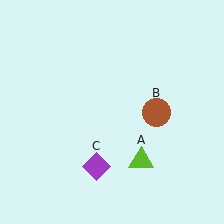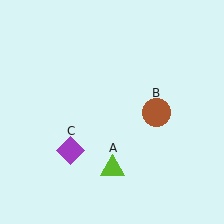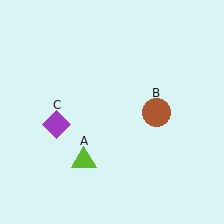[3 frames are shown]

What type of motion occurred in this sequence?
The lime triangle (object A), purple diamond (object C) rotated clockwise around the center of the scene.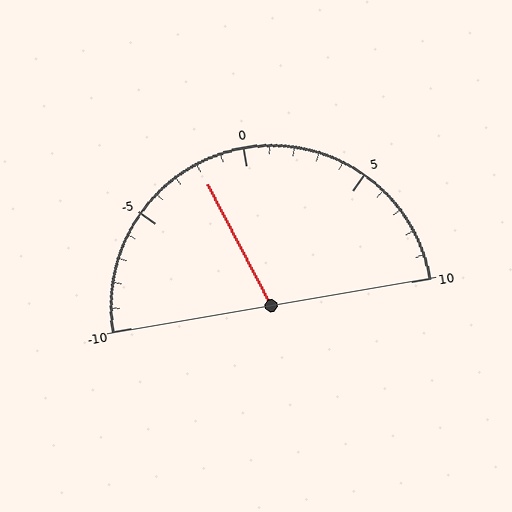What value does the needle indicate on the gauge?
The needle indicates approximately -2.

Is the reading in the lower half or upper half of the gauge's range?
The reading is in the lower half of the range (-10 to 10).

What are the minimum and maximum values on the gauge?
The gauge ranges from -10 to 10.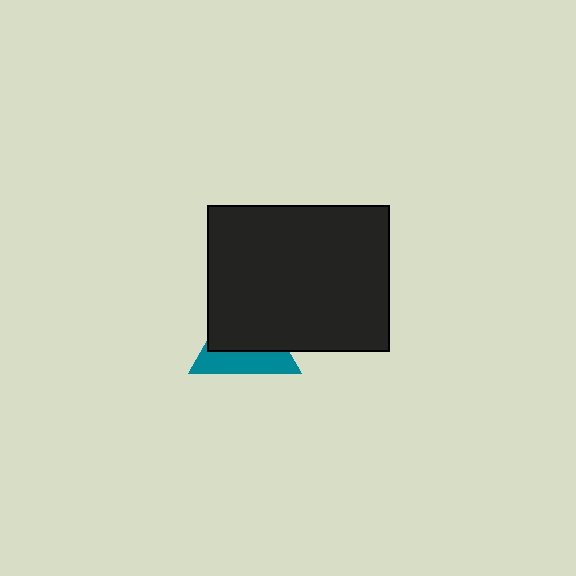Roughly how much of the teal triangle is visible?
A small part of it is visible (roughly 40%).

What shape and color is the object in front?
The object in front is a black rectangle.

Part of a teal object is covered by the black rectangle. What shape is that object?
It is a triangle.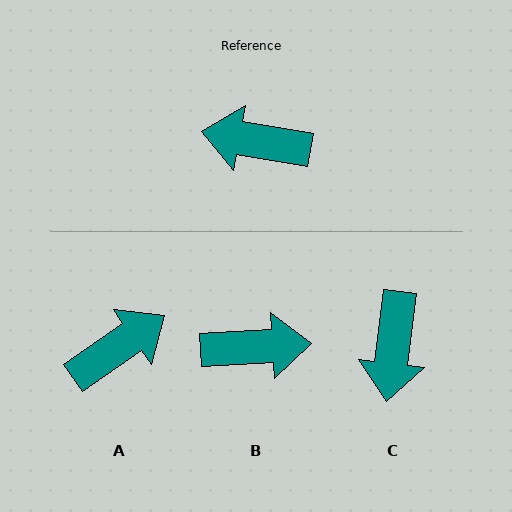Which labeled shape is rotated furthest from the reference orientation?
B, about 167 degrees away.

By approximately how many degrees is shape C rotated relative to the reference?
Approximately 93 degrees counter-clockwise.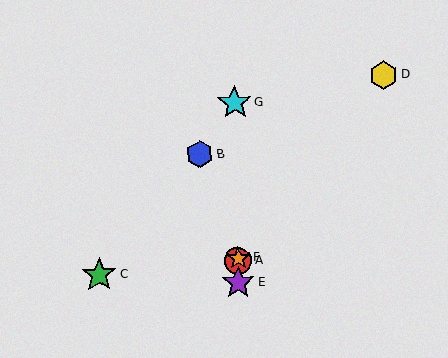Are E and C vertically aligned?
No, E is at x≈238 and C is at x≈99.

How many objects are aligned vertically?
4 objects (A, E, F, G) are aligned vertically.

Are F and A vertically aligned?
Yes, both are at x≈238.